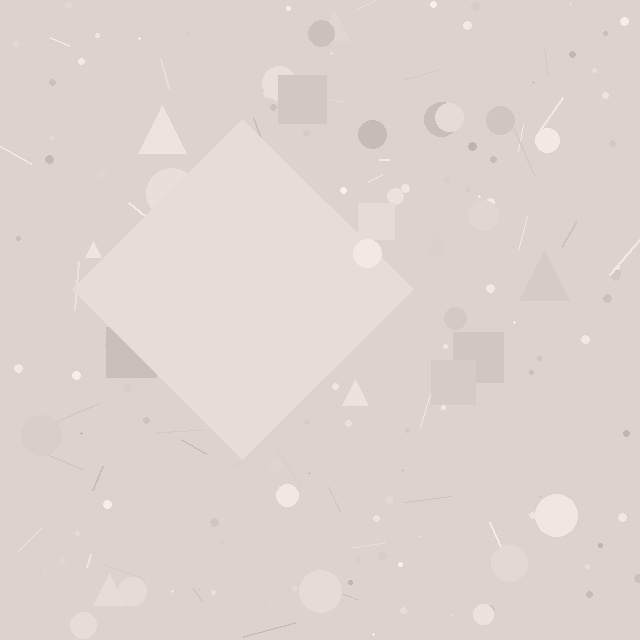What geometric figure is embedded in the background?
A diamond is embedded in the background.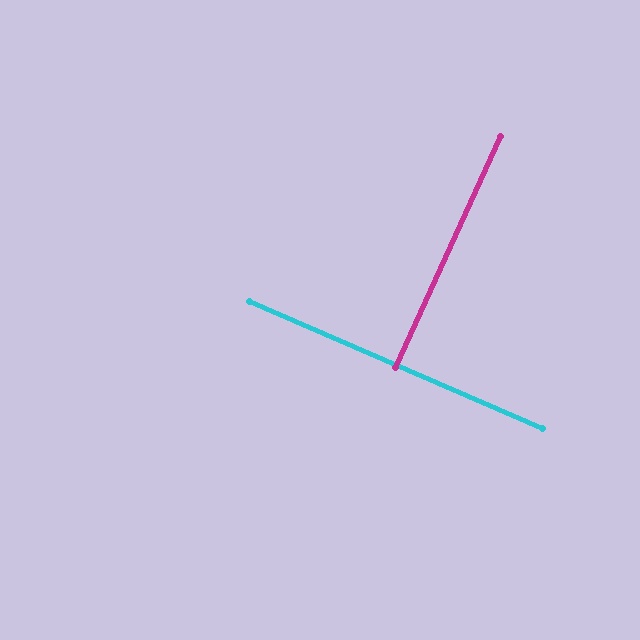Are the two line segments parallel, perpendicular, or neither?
Perpendicular — they meet at approximately 89°.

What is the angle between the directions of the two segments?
Approximately 89 degrees.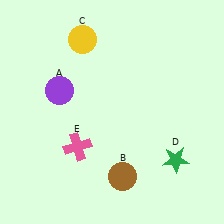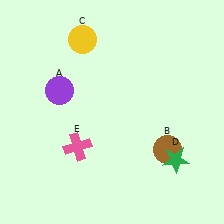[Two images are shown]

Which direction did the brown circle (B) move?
The brown circle (B) moved right.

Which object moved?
The brown circle (B) moved right.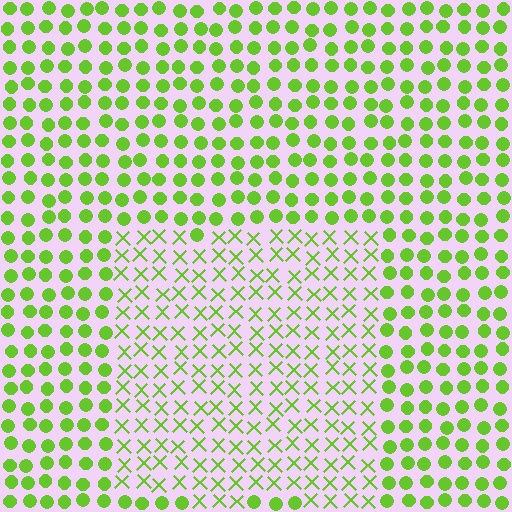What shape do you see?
I see a rectangle.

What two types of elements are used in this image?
The image uses X marks inside the rectangle region and circles outside it.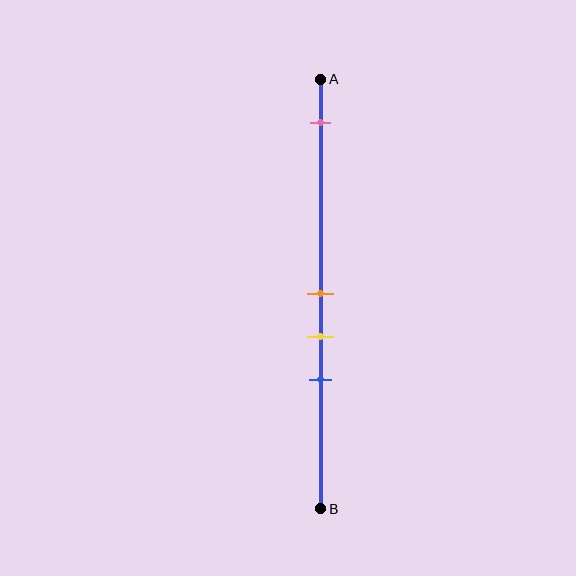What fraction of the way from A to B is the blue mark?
The blue mark is approximately 70% (0.7) of the way from A to B.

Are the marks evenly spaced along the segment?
No, the marks are not evenly spaced.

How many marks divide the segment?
There are 4 marks dividing the segment.